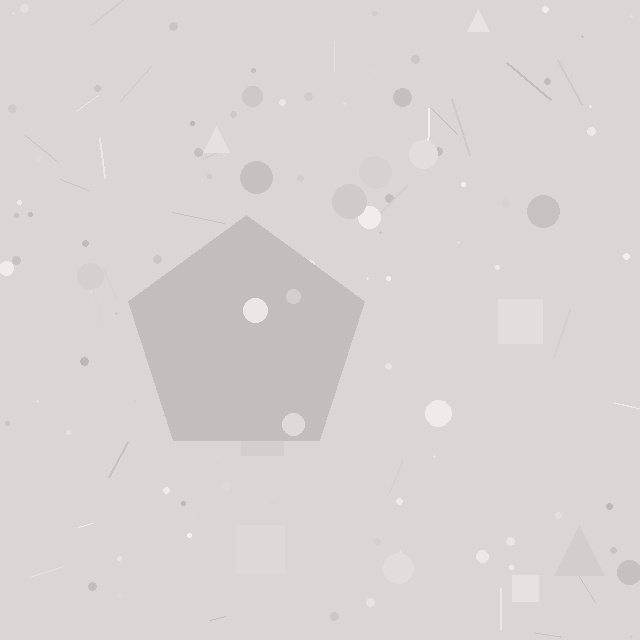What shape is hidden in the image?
A pentagon is hidden in the image.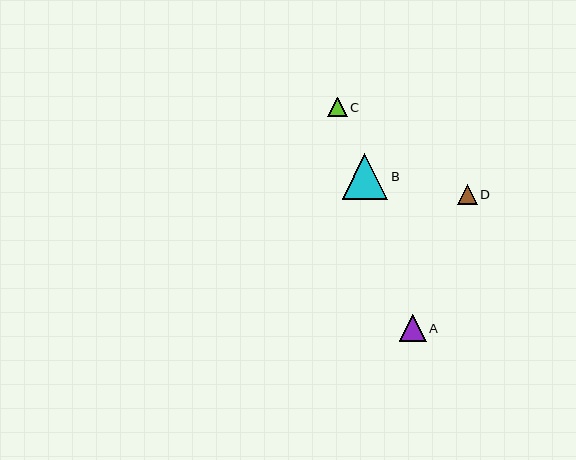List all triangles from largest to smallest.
From largest to smallest: B, A, D, C.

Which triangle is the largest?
Triangle B is the largest with a size of approximately 46 pixels.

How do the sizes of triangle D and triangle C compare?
Triangle D and triangle C are approximately the same size.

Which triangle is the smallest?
Triangle C is the smallest with a size of approximately 19 pixels.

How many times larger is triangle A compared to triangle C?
Triangle A is approximately 1.4 times the size of triangle C.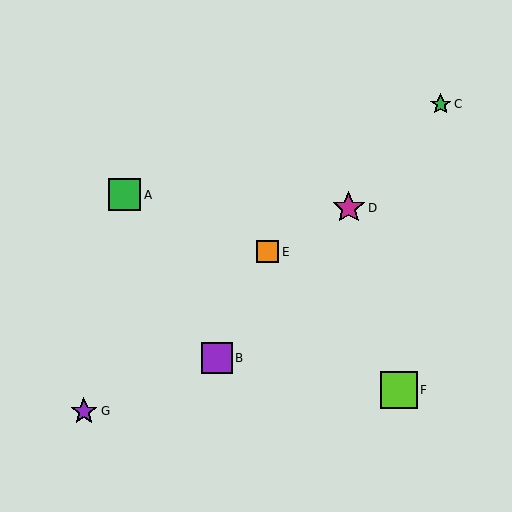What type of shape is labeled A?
Shape A is a green square.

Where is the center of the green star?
The center of the green star is at (441, 104).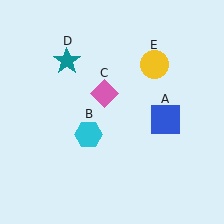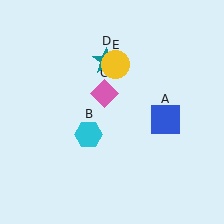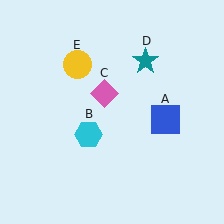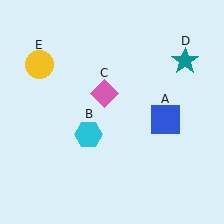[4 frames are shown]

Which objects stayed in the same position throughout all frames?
Blue square (object A) and cyan hexagon (object B) and pink diamond (object C) remained stationary.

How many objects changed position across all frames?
2 objects changed position: teal star (object D), yellow circle (object E).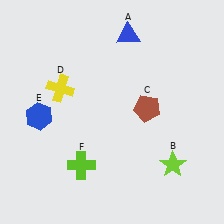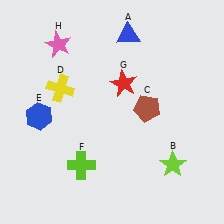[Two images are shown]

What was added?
A red star (G), a pink star (H) were added in Image 2.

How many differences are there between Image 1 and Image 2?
There are 2 differences between the two images.